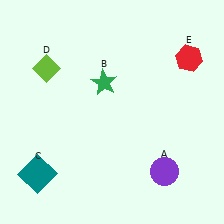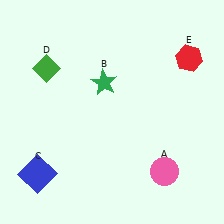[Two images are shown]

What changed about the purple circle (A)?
In Image 1, A is purple. In Image 2, it changed to pink.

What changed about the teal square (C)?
In Image 1, C is teal. In Image 2, it changed to blue.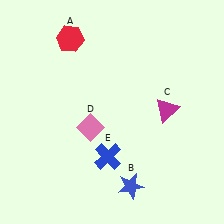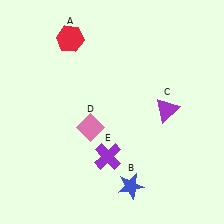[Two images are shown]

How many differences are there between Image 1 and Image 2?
There are 2 differences between the two images.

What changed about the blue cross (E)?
In Image 1, E is blue. In Image 2, it changed to purple.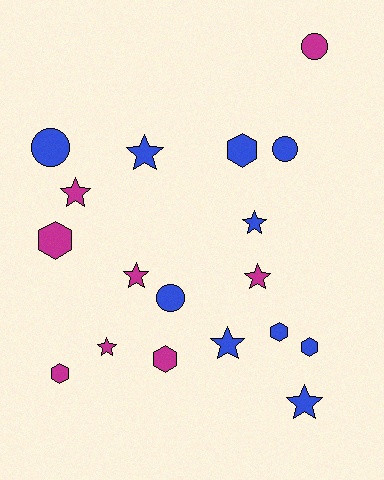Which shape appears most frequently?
Star, with 8 objects.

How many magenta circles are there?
There is 1 magenta circle.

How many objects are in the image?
There are 18 objects.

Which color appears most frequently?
Blue, with 10 objects.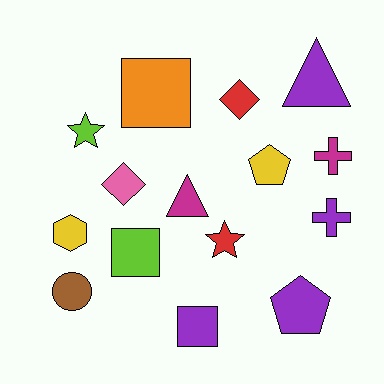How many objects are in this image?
There are 15 objects.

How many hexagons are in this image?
There is 1 hexagon.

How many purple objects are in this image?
There are 4 purple objects.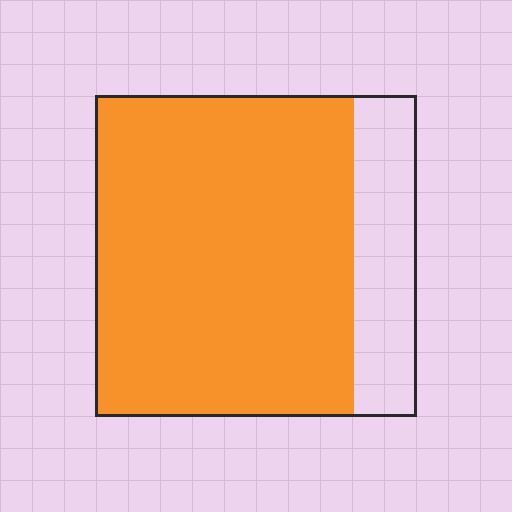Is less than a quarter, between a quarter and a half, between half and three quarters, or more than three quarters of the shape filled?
More than three quarters.